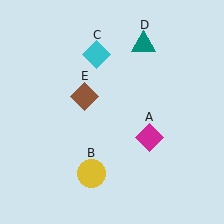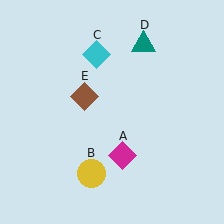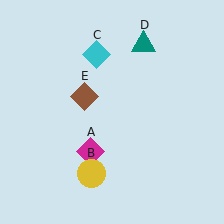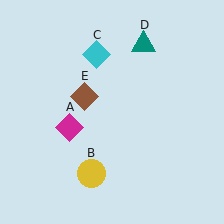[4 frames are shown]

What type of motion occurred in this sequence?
The magenta diamond (object A) rotated clockwise around the center of the scene.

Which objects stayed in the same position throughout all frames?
Yellow circle (object B) and cyan diamond (object C) and teal triangle (object D) and brown diamond (object E) remained stationary.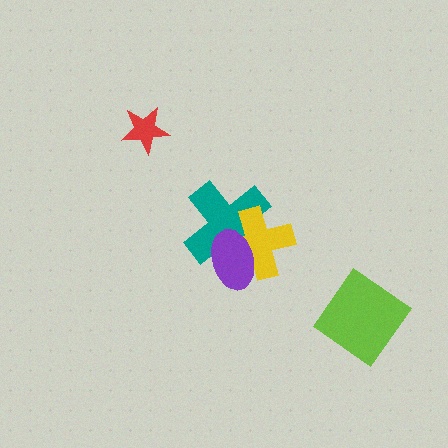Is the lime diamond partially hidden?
No, no other shape covers it.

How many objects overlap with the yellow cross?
2 objects overlap with the yellow cross.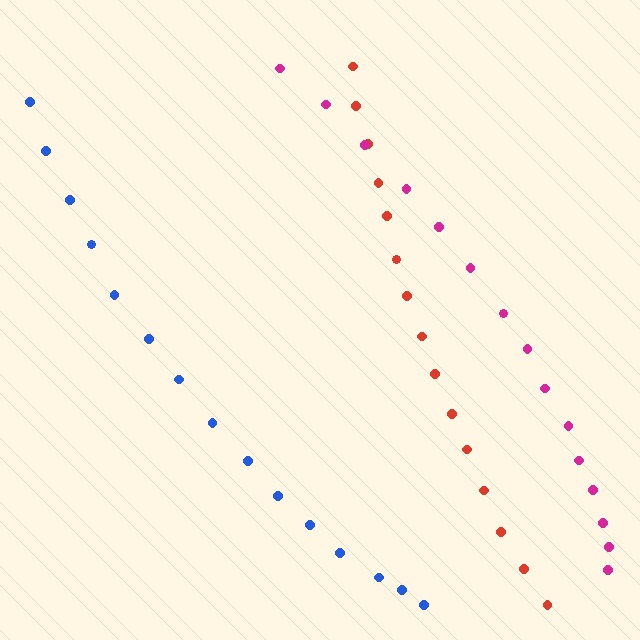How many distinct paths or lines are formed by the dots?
There are 3 distinct paths.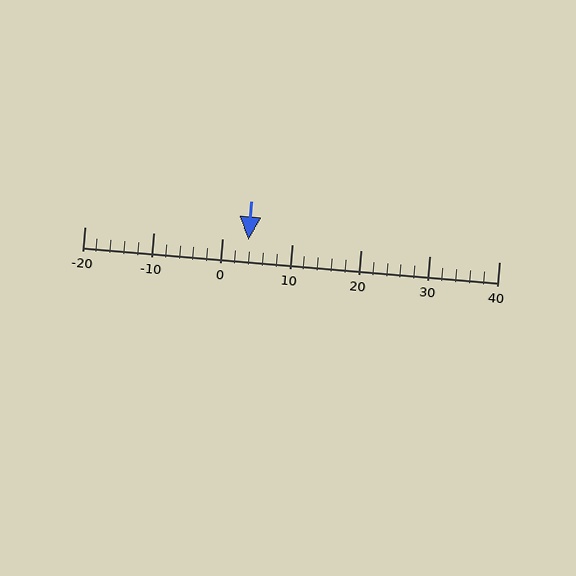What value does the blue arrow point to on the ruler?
The blue arrow points to approximately 4.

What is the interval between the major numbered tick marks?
The major tick marks are spaced 10 units apart.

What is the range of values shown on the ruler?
The ruler shows values from -20 to 40.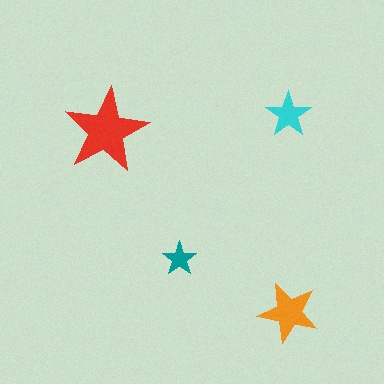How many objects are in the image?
There are 4 objects in the image.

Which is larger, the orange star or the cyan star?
The orange one.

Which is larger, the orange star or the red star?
The red one.